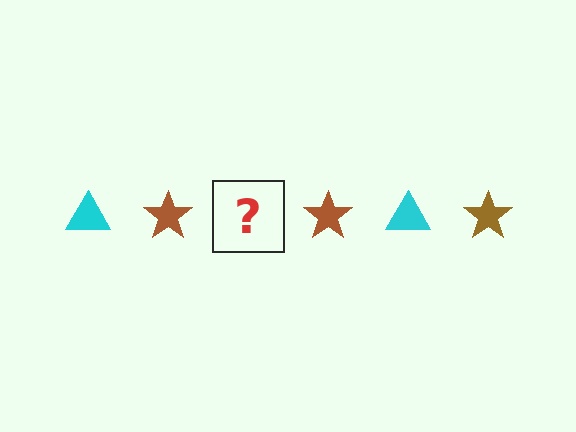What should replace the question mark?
The question mark should be replaced with a cyan triangle.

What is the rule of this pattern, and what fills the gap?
The rule is that the pattern alternates between cyan triangle and brown star. The gap should be filled with a cyan triangle.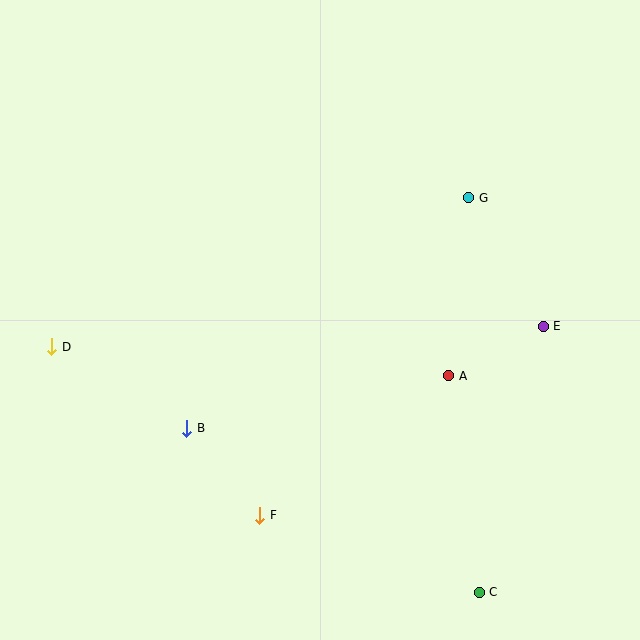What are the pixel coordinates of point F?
Point F is at (260, 515).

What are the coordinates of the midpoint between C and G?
The midpoint between C and G is at (474, 395).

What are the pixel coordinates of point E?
Point E is at (543, 326).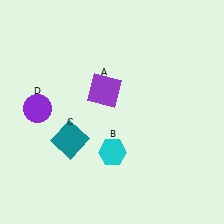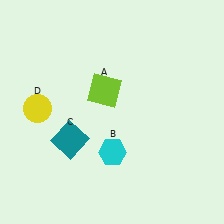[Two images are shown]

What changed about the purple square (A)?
In Image 1, A is purple. In Image 2, it changed to lime.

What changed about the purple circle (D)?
In Image 1, D is purple. In Image 2, it changed to yellow.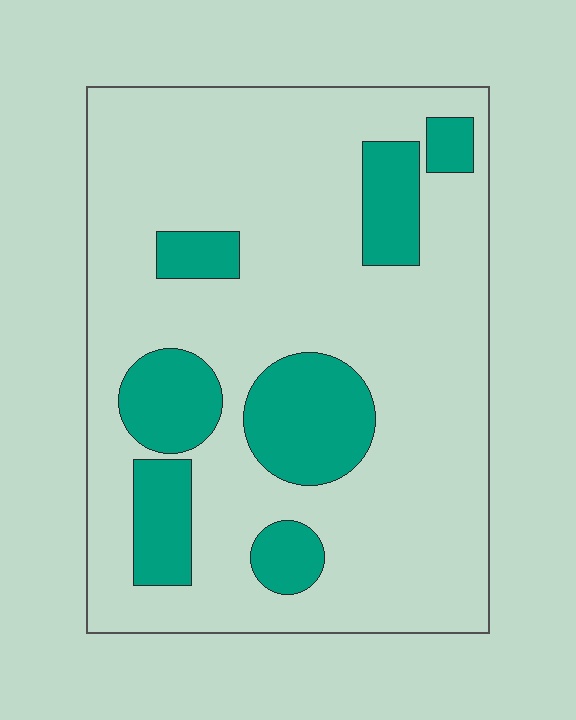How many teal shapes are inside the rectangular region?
7.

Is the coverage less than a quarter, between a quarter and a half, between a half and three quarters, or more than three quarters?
Less than a quarter.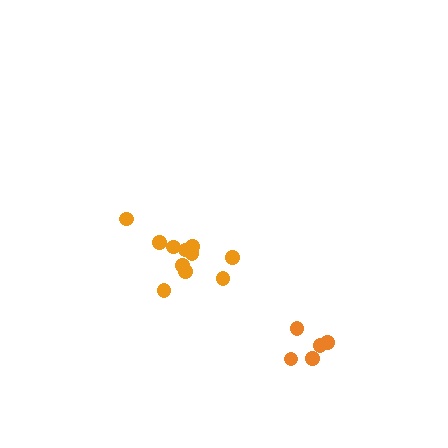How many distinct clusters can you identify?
There are 2 distinct clusters.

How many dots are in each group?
Group 1: 11 dots, Group 2: 5 dots (16 total).